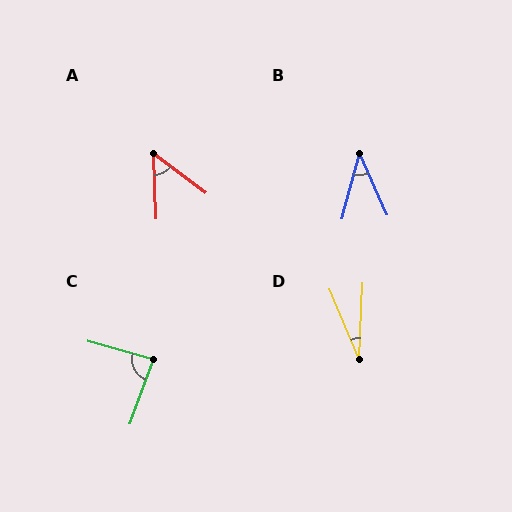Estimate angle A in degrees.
Approximately 52 degrees.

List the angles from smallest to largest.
D (26°), B (39°), A (52°), C (86°).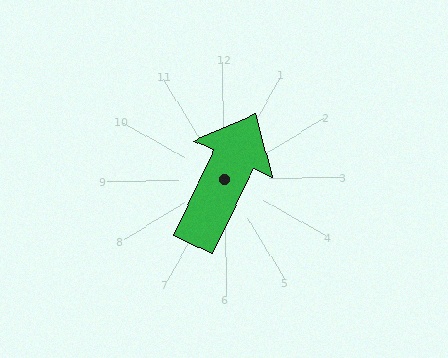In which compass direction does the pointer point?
Northeast.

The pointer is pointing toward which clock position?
Roughly 1 o'clock.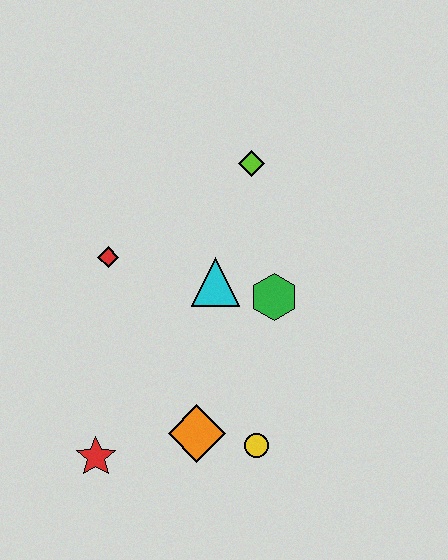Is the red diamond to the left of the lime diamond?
Yes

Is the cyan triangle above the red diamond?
No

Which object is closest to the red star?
The orange diamond is closest to the red star.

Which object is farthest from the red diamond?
The yellow circle is farthest from the red diamond.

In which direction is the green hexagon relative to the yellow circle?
The green hexagon is above the yellow circle.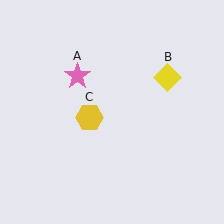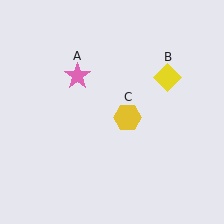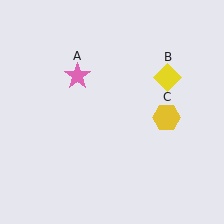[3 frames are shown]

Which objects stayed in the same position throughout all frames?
Pink star (object A) and yellow diamond (object B) remained stationary.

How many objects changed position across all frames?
1 object changed position: yellow hexagon (object C).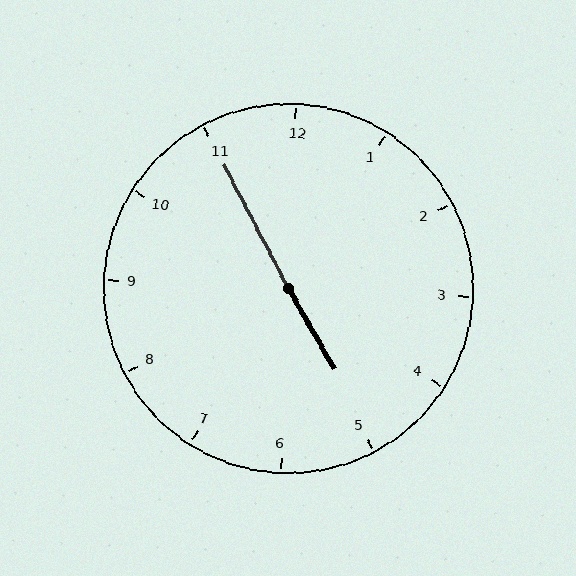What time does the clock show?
4:55.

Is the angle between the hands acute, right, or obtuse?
It is obtuse.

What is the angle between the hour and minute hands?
Approximately 178 degrees.